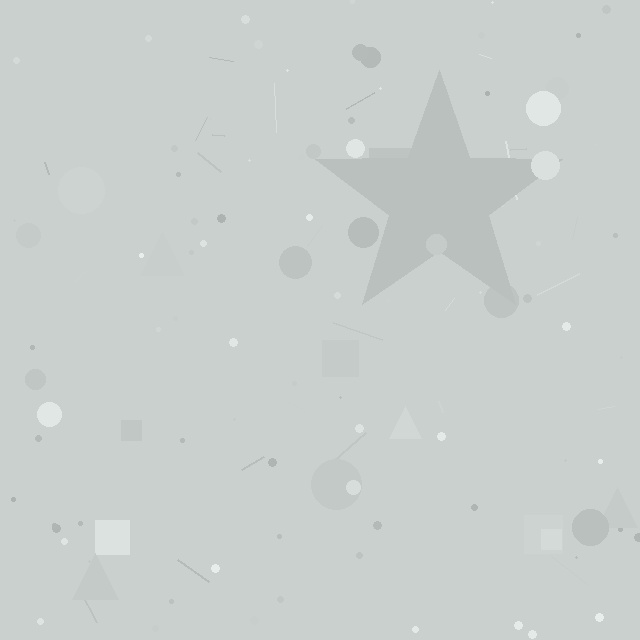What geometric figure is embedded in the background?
A star is embedded in the background.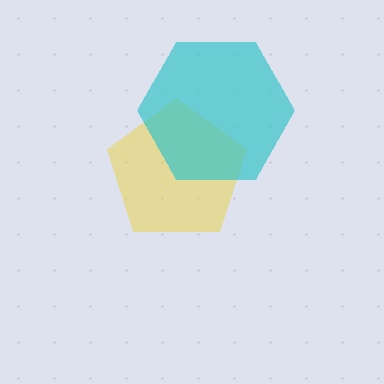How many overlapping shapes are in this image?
There are 2 overlapping shapes in the image.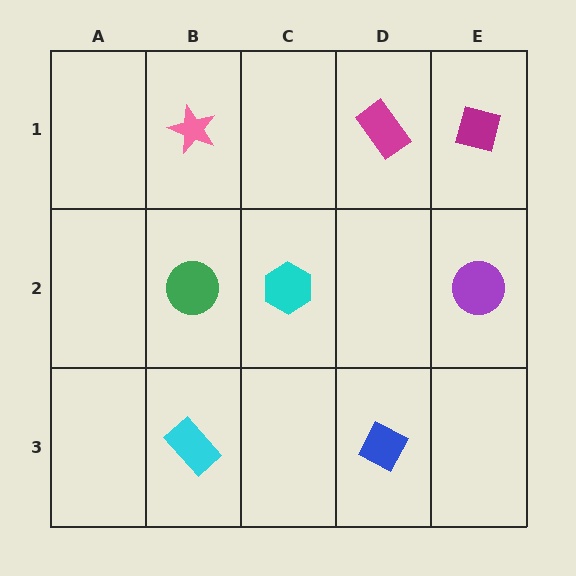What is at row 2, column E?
A purple circle.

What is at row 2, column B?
A green circle.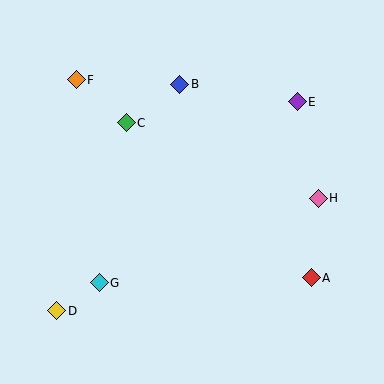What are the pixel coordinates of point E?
Point E is at (297, 102).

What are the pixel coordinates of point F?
Point F is at (76, 80).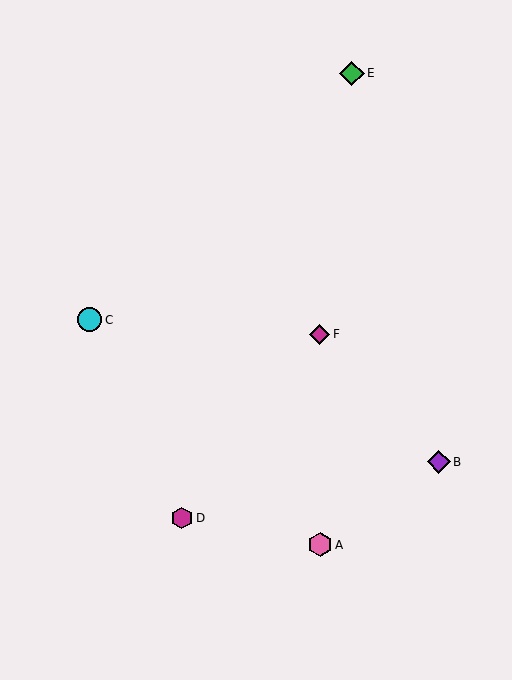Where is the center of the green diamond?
The center of the green diamond is at (352, 74).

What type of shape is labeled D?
Shape D is a magenta hexagon.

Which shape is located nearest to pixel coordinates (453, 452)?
The purple diamond (labeled B) at (439, 462) is nearest to that location.